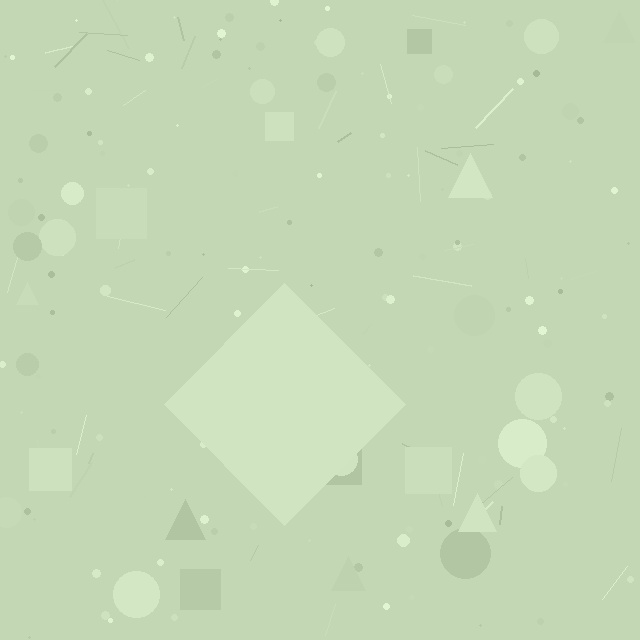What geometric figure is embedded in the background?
A diamond is embedded in the background.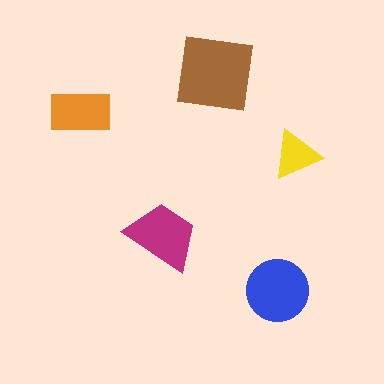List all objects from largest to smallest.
The brown square, the blue circle, the magenta trapezoid, the orange rectangle, the yellow triangle.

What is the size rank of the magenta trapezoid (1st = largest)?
3rd.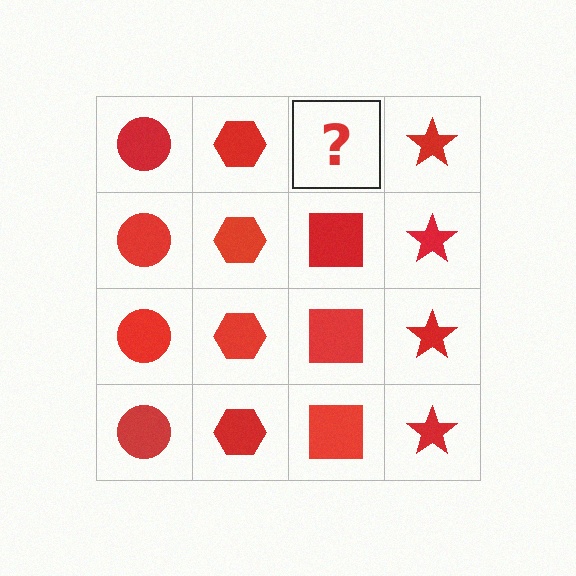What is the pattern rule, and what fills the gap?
The rule is that each column has a consistent shape. The gap should be filled with a red square.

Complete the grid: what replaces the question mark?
The question mark should be replaced with a red square.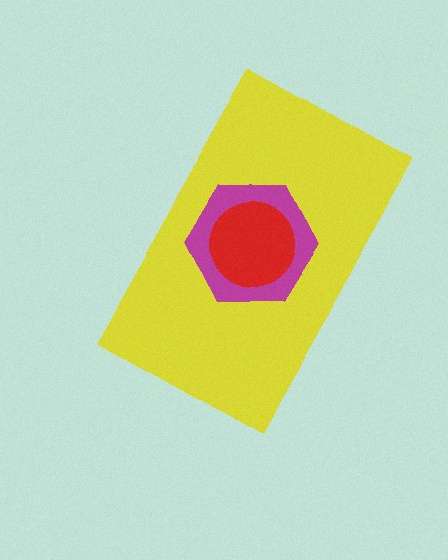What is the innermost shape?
The red circle.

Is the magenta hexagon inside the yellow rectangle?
Yes.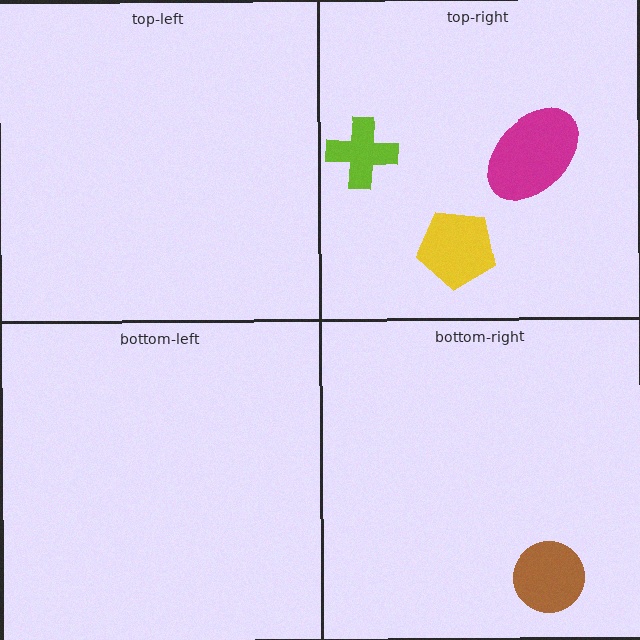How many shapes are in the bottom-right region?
1.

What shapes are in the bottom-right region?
The brown circle.